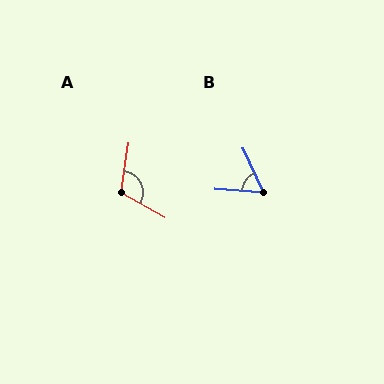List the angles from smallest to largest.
B (61°), A (111°).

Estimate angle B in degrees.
Approximately 61 degrees.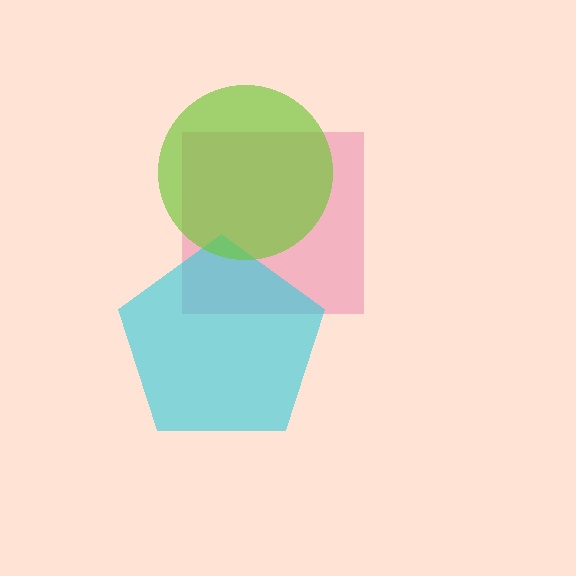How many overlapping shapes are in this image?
There are 3 overlapping shapes in the image.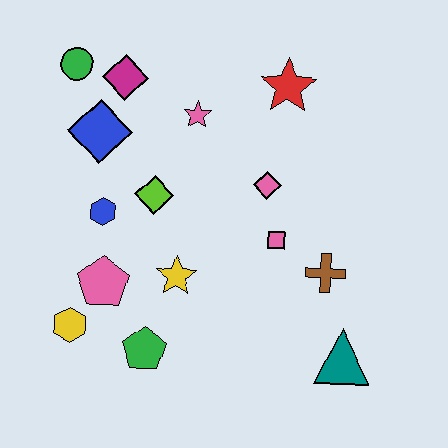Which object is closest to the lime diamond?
The blue hexagon is closest to the lime diamond.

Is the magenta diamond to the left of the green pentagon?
Yes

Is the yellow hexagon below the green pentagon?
No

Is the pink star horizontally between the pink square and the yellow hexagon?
Yes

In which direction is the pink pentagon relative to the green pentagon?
The pink pentagon is above the green pentagon.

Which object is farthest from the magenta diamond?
The teal triangle is farthest from the magenta diamond.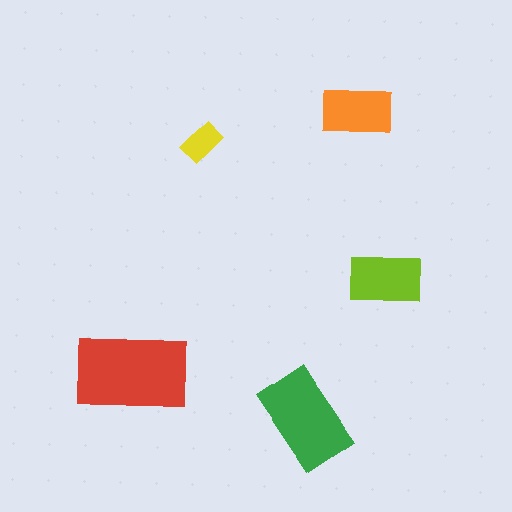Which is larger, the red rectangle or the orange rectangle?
The red one.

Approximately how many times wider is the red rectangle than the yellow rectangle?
About 3 times wider.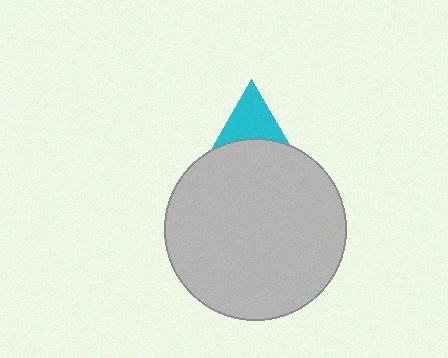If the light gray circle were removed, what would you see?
You would see the complete cyan triangle.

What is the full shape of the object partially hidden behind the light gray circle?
The partially hidden object is a cyan triangle.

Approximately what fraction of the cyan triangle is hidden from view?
Roughly 47% of the cyan triangle is hidden behind the light gray circle.